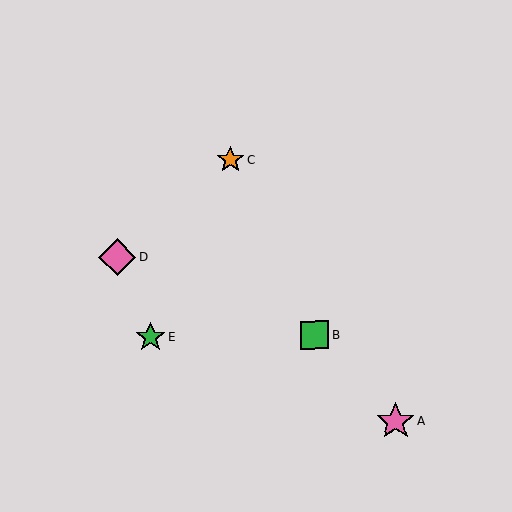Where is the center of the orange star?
The center of the orange star is at (231, 160).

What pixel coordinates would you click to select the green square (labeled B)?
Click at (315, 335) to select the green square B.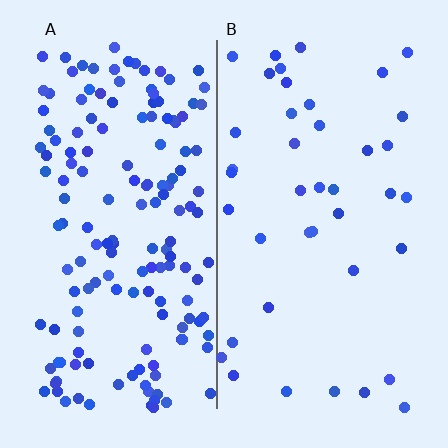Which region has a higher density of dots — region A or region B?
A (the left).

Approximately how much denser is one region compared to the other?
Approximately 3.8× — region A over region B.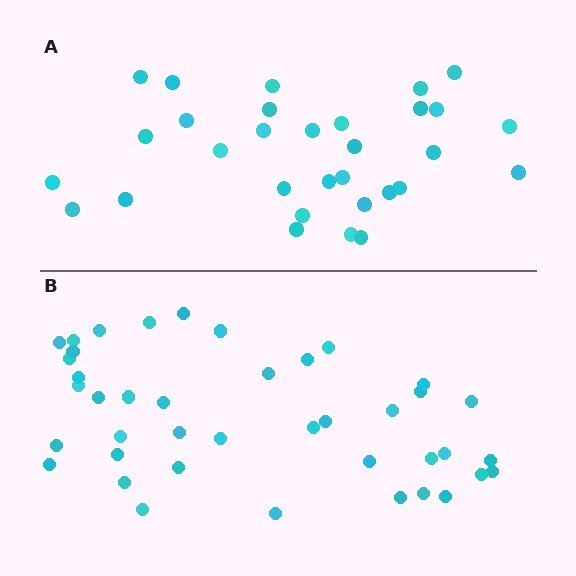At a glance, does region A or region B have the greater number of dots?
Region B (the bottom region) has more dots.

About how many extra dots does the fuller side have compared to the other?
Region B has roughly 10 or so more dots than region A.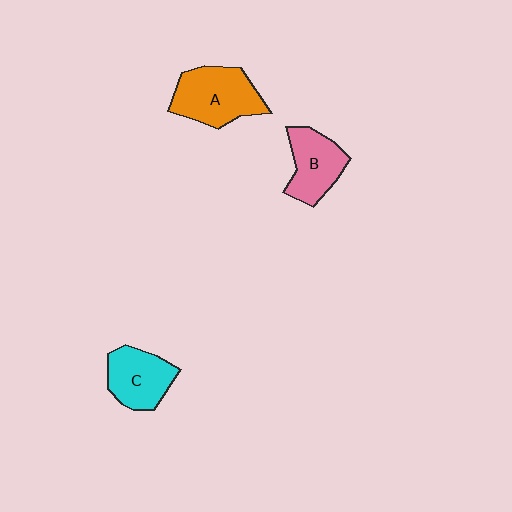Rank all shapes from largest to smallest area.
From largest to smallest: A (orange), C (cyan), B (pink).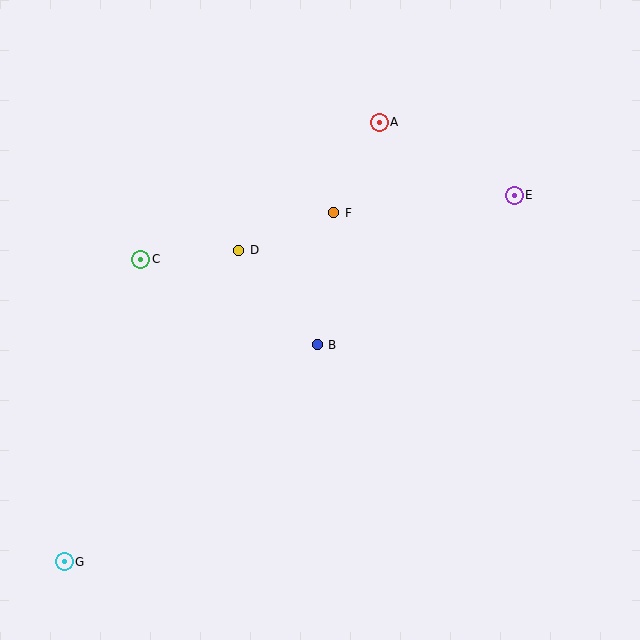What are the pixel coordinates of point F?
Point F is at (334, 213).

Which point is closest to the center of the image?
Point B at (317, 345) is closest to the center.